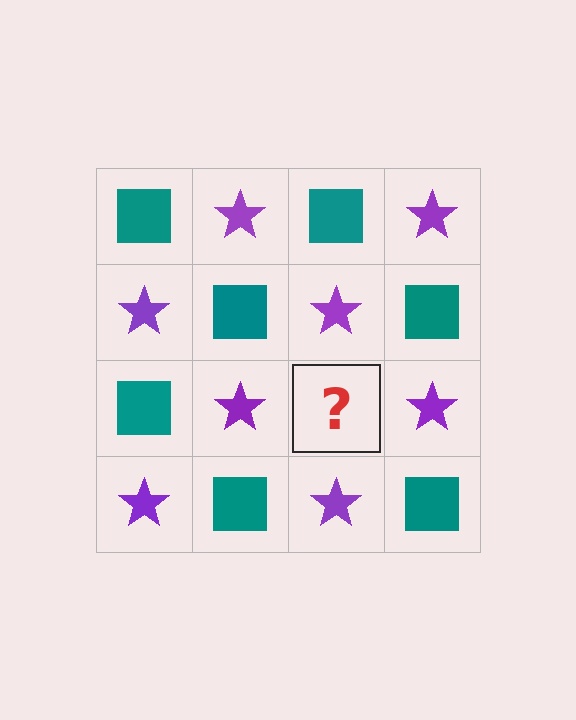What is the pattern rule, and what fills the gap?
The rule is that it alternates teal square and purple star in a checkerboard pattern. The gap should be filled with a teal square.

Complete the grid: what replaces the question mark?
The question mark should be replaced with a teal square.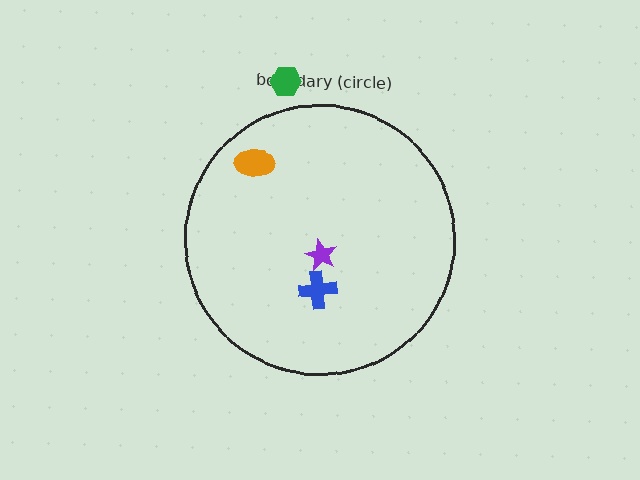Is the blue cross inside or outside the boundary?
Inside.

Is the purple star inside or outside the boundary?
Inside.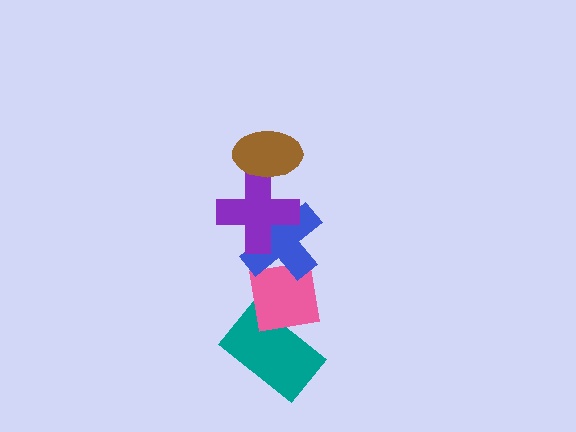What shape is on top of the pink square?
The blue cross is on top of the pink square.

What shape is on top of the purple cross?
The brown ellipse is on top of the purple cross.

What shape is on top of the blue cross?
The purple cross is on top of the blue cross.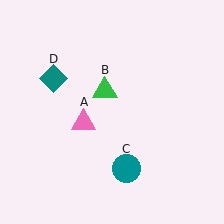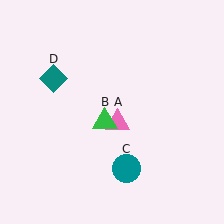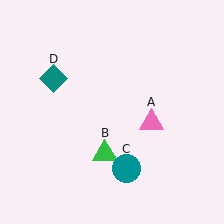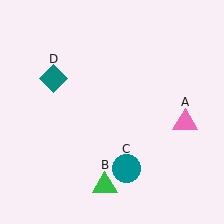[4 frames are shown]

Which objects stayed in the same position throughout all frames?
Teal circle (object C) and teal diamond (object D) remained stationary.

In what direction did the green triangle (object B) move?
The green triangle (object B) moved down.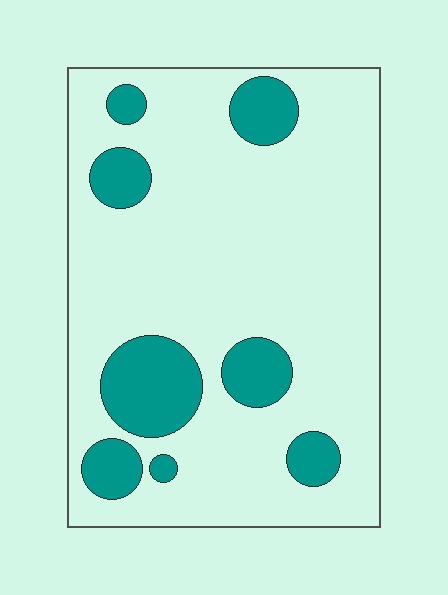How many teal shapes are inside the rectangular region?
8.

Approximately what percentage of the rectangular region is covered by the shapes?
Approximately 20%.